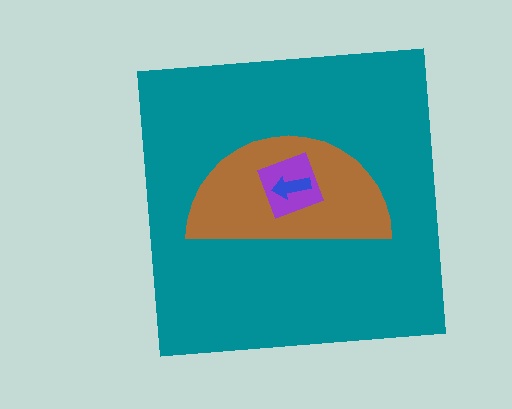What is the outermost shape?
The teal square.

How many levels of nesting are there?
4.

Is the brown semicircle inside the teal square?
Yes.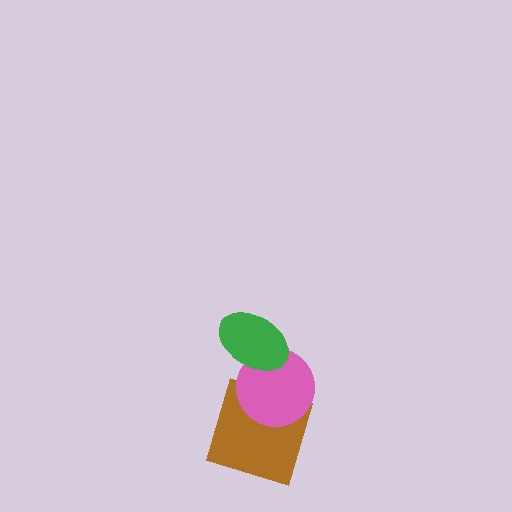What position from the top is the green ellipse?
The green ellipse is 1st from the top.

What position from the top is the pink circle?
The pink circle is 2nd from the top.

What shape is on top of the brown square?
The pink circle is on top of the brown square.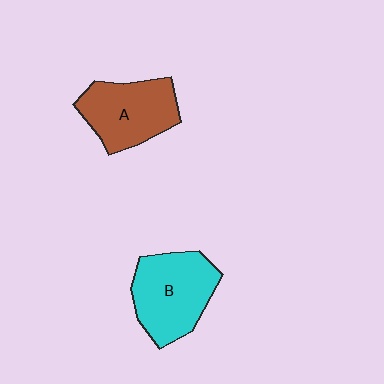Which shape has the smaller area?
Shape A (brown).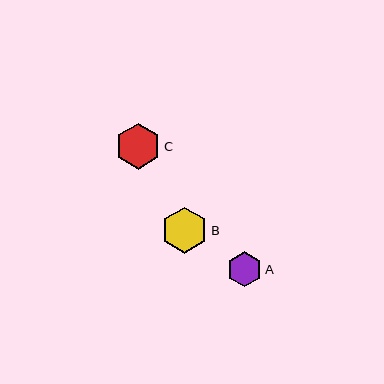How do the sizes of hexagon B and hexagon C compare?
Hexagon B and hexagon C are approximately the same size.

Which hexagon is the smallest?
Hexagon A is the smallest with a size of approximately 35 pixels.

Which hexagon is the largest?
Hexagon B is the largest with a size of approximately 46 pixels.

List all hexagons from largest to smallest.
From largest to smallest: B, C, A.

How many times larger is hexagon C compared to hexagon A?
Hexagon C is approximately 1.3 times the size of hexagon A.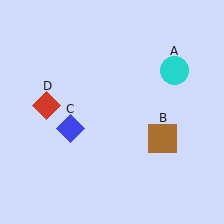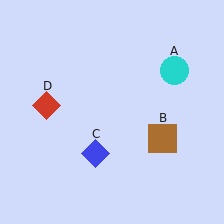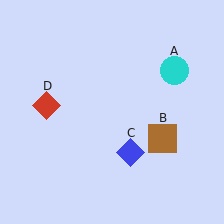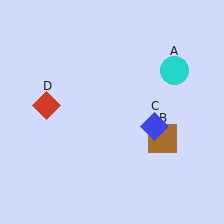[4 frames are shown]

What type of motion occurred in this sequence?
The blue diamond (object C) rotated counterclockwise around the center of the scene.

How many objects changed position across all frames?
1 object changed position: blue diamond (object C).